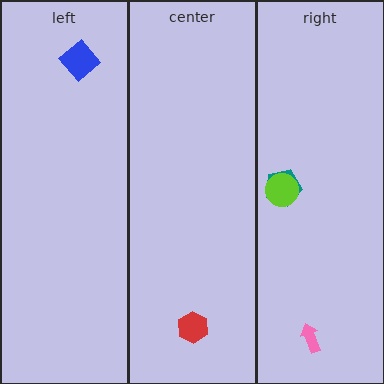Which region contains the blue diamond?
The left region.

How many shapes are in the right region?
3.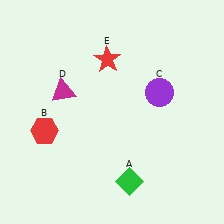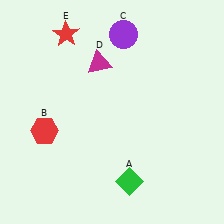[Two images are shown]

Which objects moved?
The objects that moved are: the purple circle (C), the magenta triangle (D), the red star (E).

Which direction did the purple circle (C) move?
The purple circle (C) moved up.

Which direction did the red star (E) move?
The red star (E) moved left.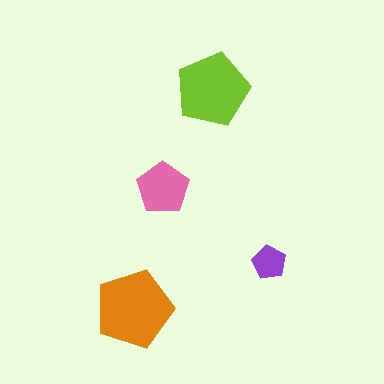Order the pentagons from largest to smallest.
the orange one, the lime one, the pink one, the purple one.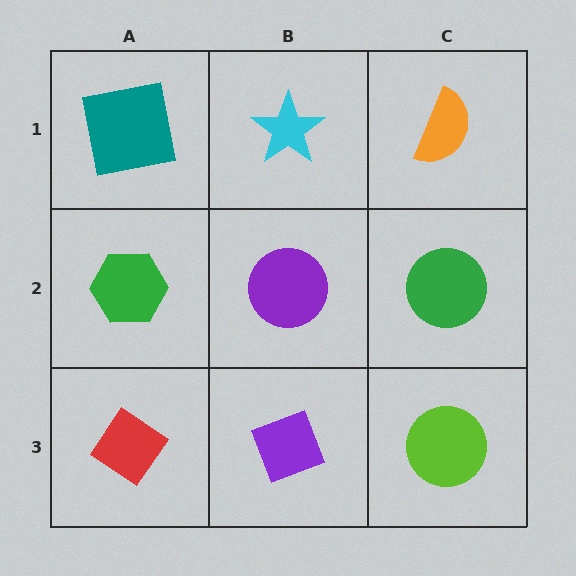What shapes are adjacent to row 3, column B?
A purple circle (row 2, column B), a red diamond (row 3, column A), a lime circle (row 3, column C).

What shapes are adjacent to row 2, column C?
An orange semicircle (row 1, column C), a lime circle (row 3, column C), a purple circle (row 2, column B).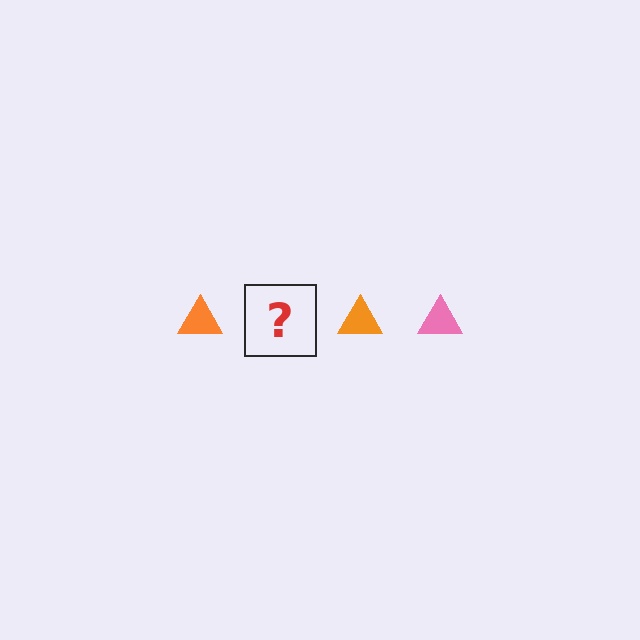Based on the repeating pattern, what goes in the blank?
The blank should be a pink triangle.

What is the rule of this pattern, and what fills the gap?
The rule is that the pattern cycles through orange, pink triangles. The gap should be filled with a pink triangle.